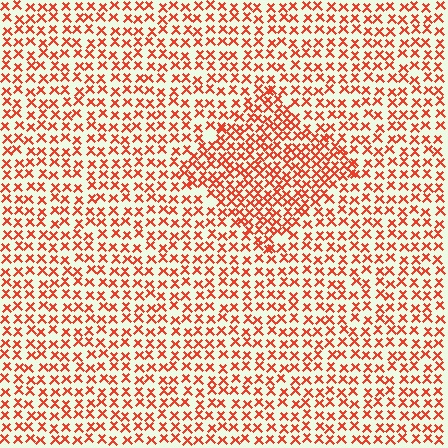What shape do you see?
I see a diamond.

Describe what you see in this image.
The image contains small red elements arranged at two different densities. A diamond-shaped region is visible where the elements are more densely packed than the surrounding area.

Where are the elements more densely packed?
The elements are more densely packed inside the diamond boundary.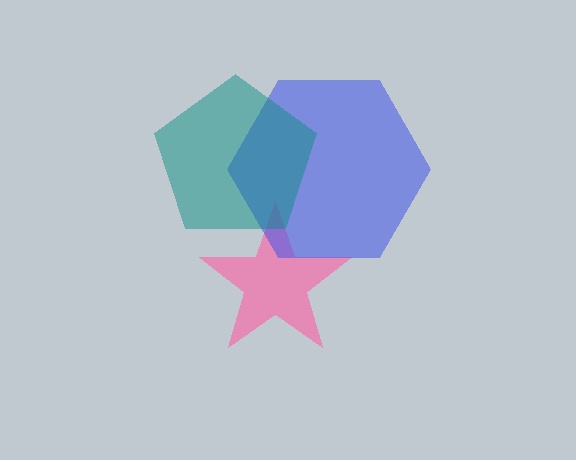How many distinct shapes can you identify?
There are 3 distinct shapes: a pink star, a blue hexagon, a teal pentagon.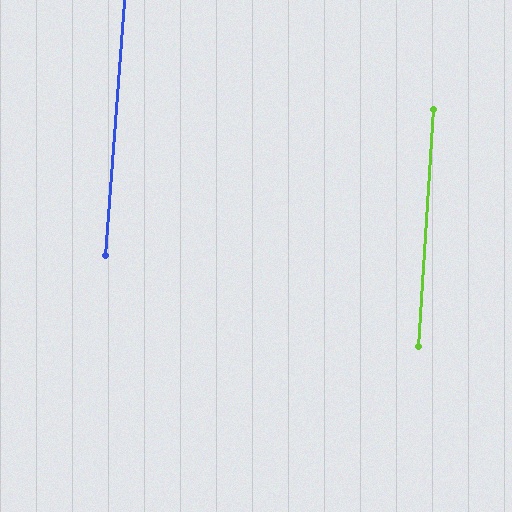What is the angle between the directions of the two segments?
Approximately 1 degree.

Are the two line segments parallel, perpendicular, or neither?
Parallel — their directions differ by only 0.9°.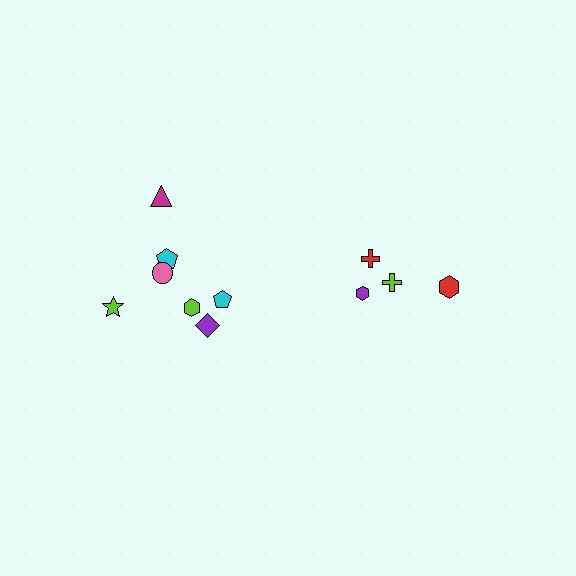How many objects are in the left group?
There are 7 objects.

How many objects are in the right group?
There are 4 objects.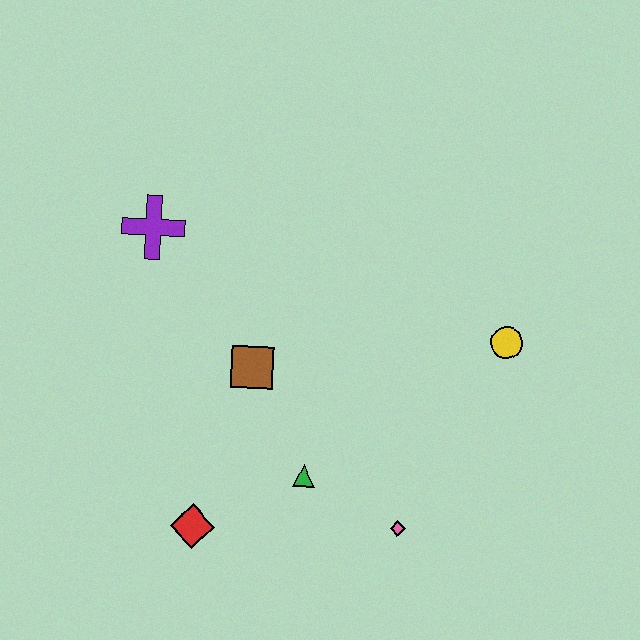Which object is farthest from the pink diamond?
The purple cross is farthest from the pink diamond.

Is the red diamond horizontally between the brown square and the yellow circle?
No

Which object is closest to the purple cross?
The brown square is closest to the purple cross.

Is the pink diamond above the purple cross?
No